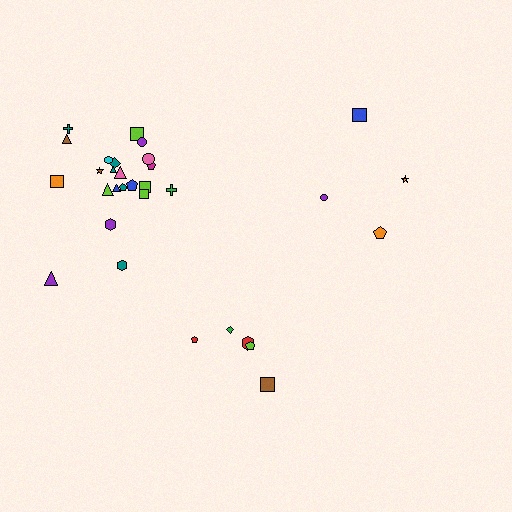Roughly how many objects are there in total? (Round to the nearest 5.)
Roughly 30 objects in total.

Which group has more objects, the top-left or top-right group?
The top-left group.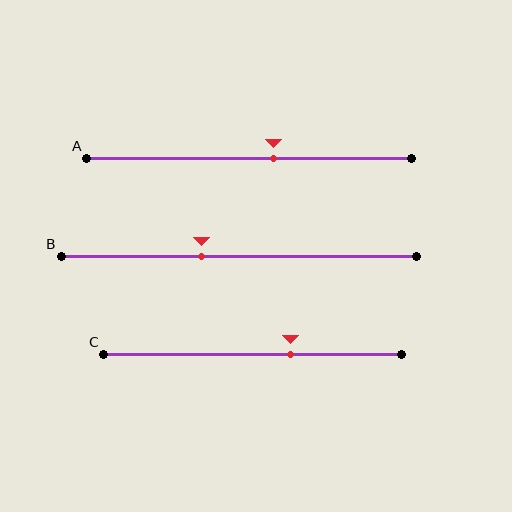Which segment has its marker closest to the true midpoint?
Segment A has its marker closest to the true midpoint.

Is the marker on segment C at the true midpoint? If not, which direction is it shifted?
No, the marker on segment C is shifted to the right by about 13% of the segment length.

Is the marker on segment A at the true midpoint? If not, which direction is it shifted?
No, the marker on segment A is shifted to the right by about 7% of the segment length.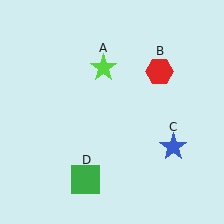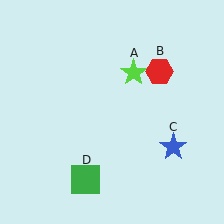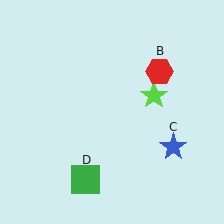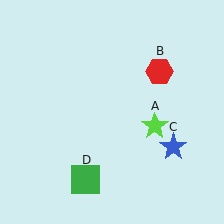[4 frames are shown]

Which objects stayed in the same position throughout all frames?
Red hexagon (object B) and blue star (object C) and green square (object D) remained stationary.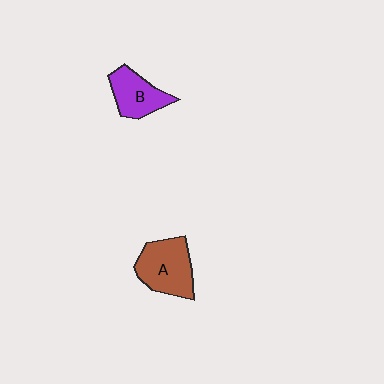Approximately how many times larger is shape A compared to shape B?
Approximately 1.3 times.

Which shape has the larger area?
Shape A (brown).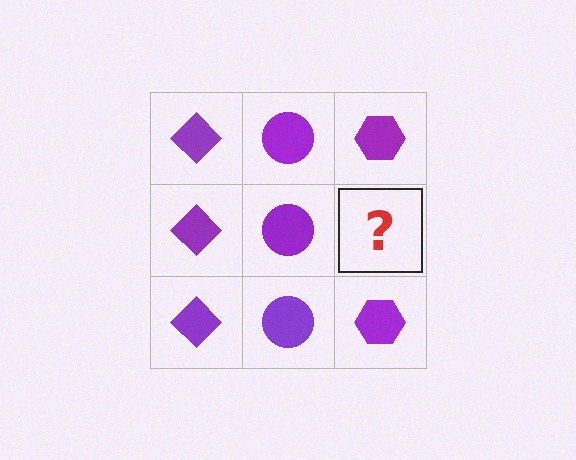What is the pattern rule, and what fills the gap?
The rule is that each column has a consistent shape. The gap should be filled with a purple hexagon.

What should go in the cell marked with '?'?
The missing cell should contain a purple hexagon.